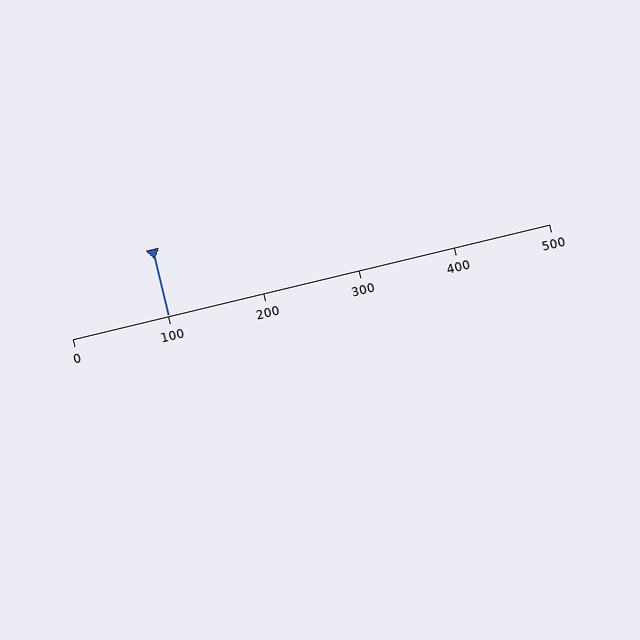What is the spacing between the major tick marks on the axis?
The major ticks are spaced 100 apart.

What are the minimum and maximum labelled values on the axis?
The axis runs from 0 to 500.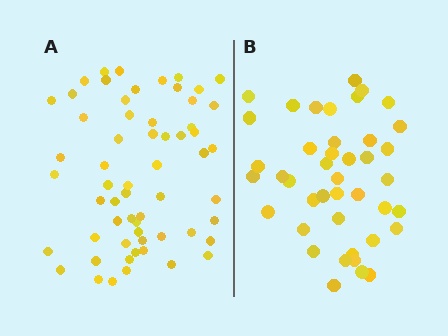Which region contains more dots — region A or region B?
Region A (the left region) has more dots.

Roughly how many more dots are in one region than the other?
Region A has approximately 20 more dots than region B.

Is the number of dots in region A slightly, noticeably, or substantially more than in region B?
Region A has noticeably more, but not dramatically so. The ratio is roughly 1.4 to 1.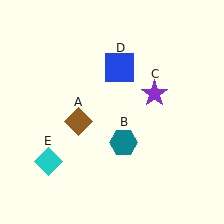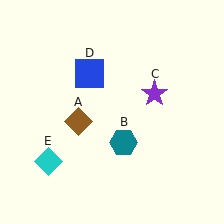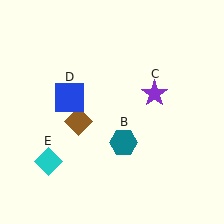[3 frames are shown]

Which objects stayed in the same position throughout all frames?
Brown diamond (object A) and teal hexagon (object B) and purple star (object C) and cyan diamond (object E) remained stationary.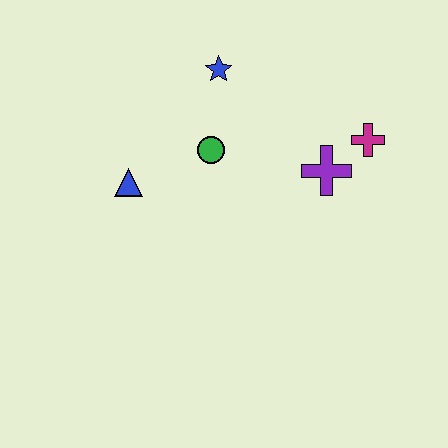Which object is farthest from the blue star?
The magenta cross is farthest from the blue star.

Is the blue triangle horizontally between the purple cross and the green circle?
No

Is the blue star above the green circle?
Yes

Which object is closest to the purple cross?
The magenta cross is closest to the purple cross.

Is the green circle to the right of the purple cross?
No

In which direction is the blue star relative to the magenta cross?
The blue star is to the left of the magenta cross.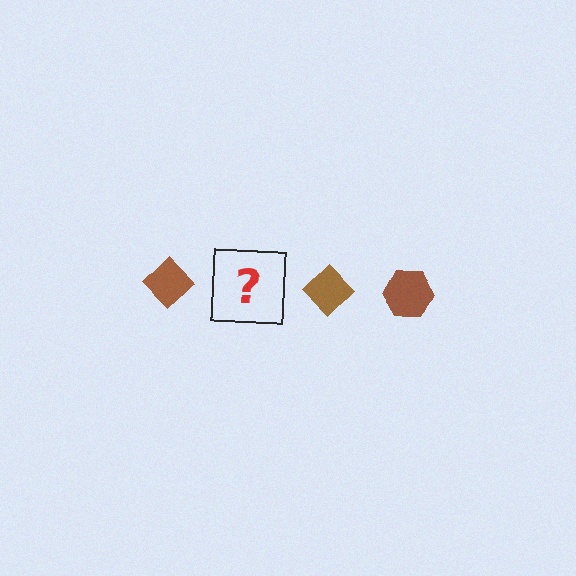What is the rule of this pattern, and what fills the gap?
The rule is that the pattern cycles through diamond, hexagon shapes in brown. The gap should be filled with a brown hexagon.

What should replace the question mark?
The question mark should be replaced with a brown hexagon.